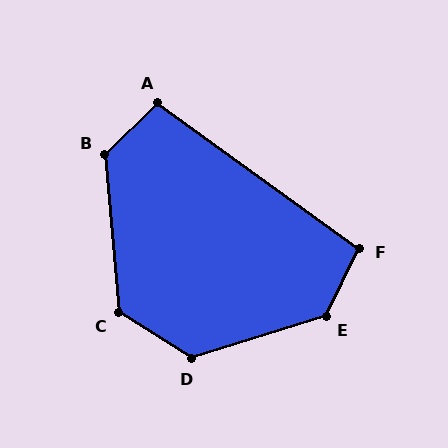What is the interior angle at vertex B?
Approximately 129 degrees (obtuse).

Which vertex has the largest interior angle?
E, at approximately 133 degrees.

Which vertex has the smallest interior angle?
F, at approximately 100 degrees.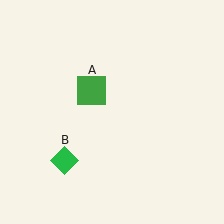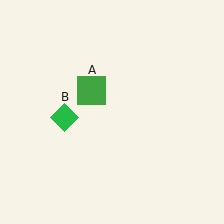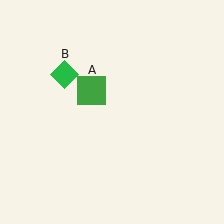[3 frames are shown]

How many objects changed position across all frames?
1 object changed position: green diamond (object B).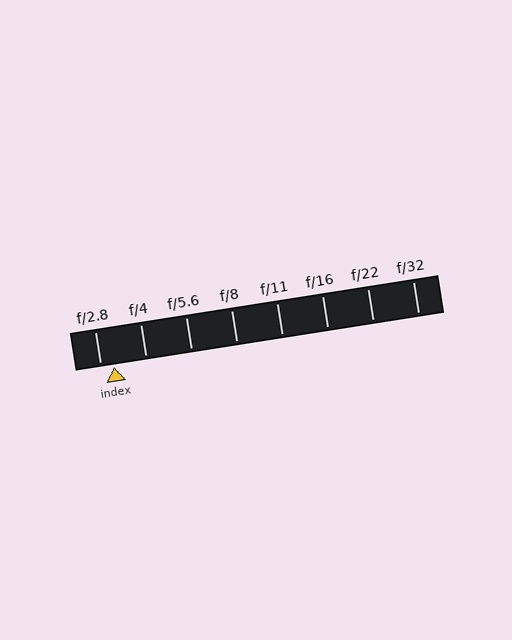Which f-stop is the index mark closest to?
The index mark is closest to f/2.8.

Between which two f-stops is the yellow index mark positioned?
The index mark is between f/2.8 and f/4.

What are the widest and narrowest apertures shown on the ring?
The widest aperture shown is f/2.8 and the narrowest is f/32.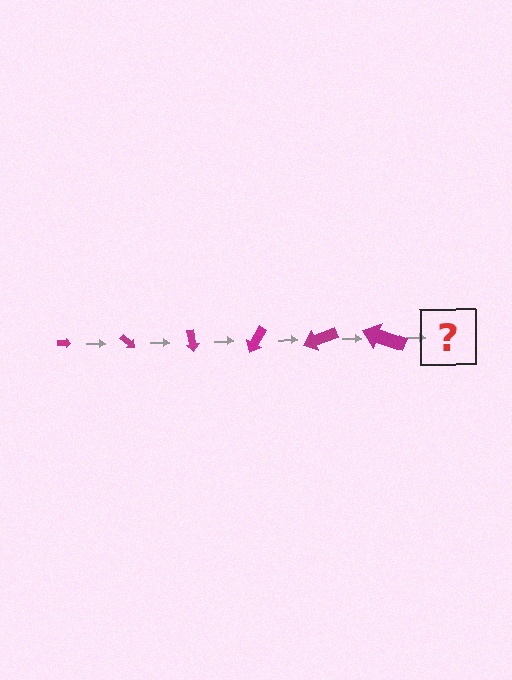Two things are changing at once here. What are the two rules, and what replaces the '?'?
The two rules are that the arrow grows larger each step and it rotates 40 degrees each step. The '?' should be an arrow, larger than the previous one and rotated 240 degrees from the start.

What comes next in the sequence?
The next element should be an arrow, larger than the previous one and rotated 240 degrees from the start.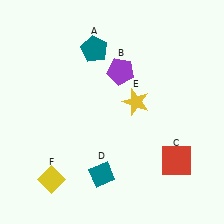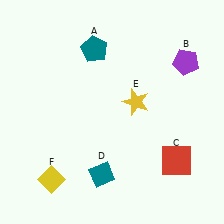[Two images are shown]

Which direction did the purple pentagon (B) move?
The purple pentagon (B) moved right.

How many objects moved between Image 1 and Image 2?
1 object moved between the two images.